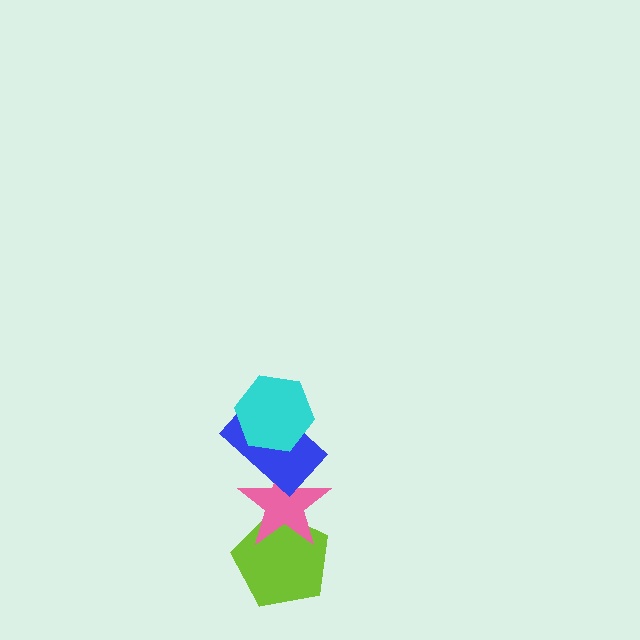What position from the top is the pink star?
The pink star is 3rd from the top.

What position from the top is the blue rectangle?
The blue rectangle is 2nd from the top.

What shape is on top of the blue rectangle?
The cyan hexagon is on top of the blue rectangle.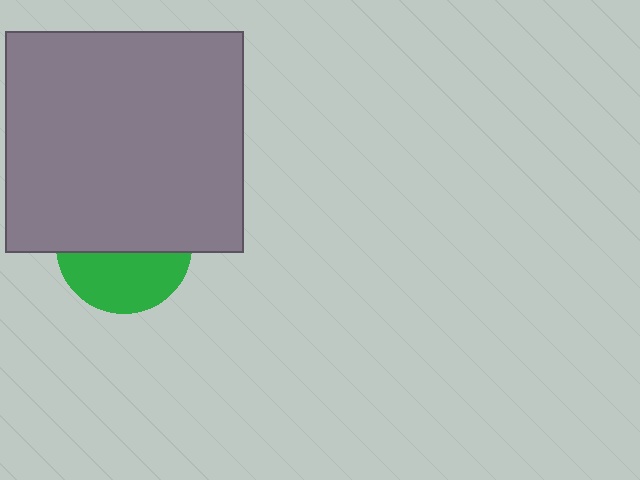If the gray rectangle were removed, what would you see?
You would see the complete green circle.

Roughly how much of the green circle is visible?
A small part of it is visible (roughly 43%).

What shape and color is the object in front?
The object in front is a gray rectangle.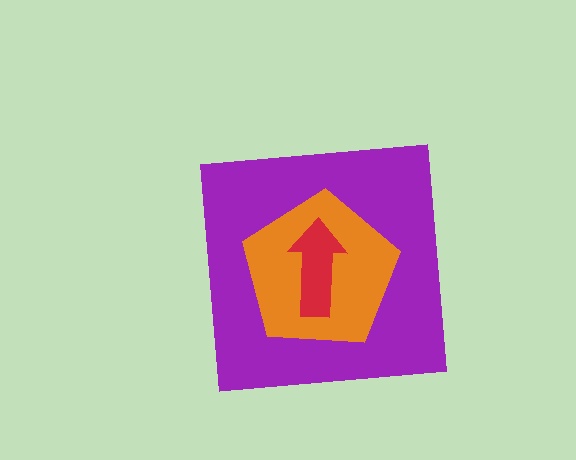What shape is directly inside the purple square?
The orange pentagon.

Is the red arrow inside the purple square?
Yes.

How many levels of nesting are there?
3.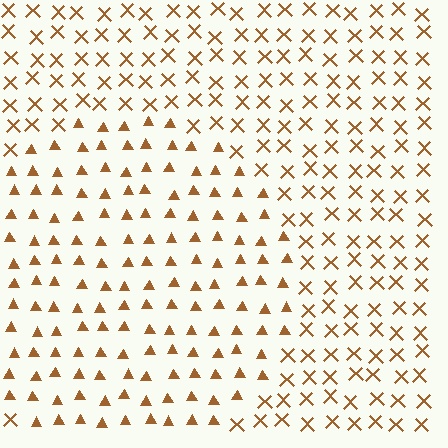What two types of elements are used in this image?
The image uses triangles inside the circle region and X marks outside it.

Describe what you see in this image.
The image is filled with small brown elements arranged in a uniform grid. A circle-shaped region contains triangles, while the surrounding area contains X marks. The boundary is defined purely by the change in element shape.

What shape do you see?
I see a circle.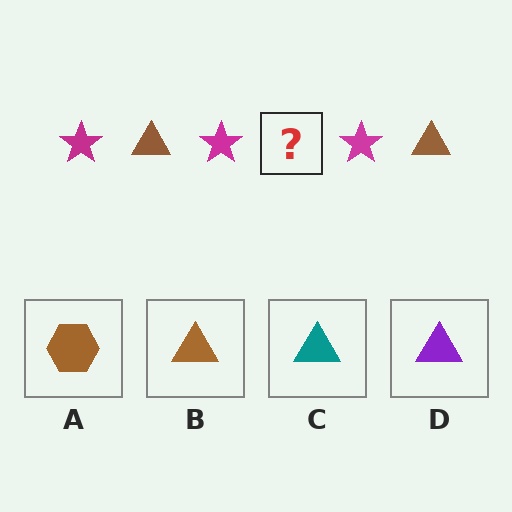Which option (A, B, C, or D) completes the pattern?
B.